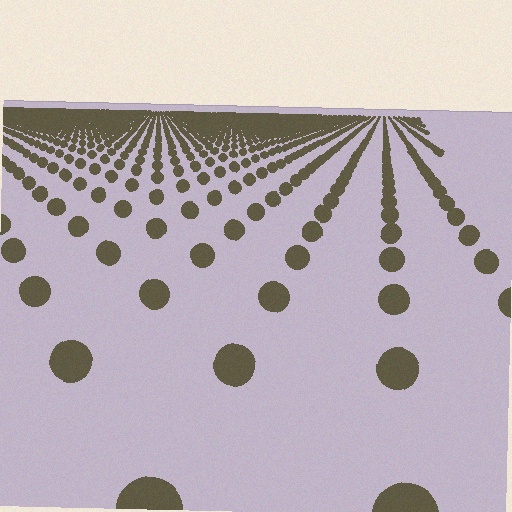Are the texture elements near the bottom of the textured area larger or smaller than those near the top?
Larger. Near the bottom, elements are closer to the viewer and appear at a bigger on-screen size.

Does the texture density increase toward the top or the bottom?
Density increases toward the top.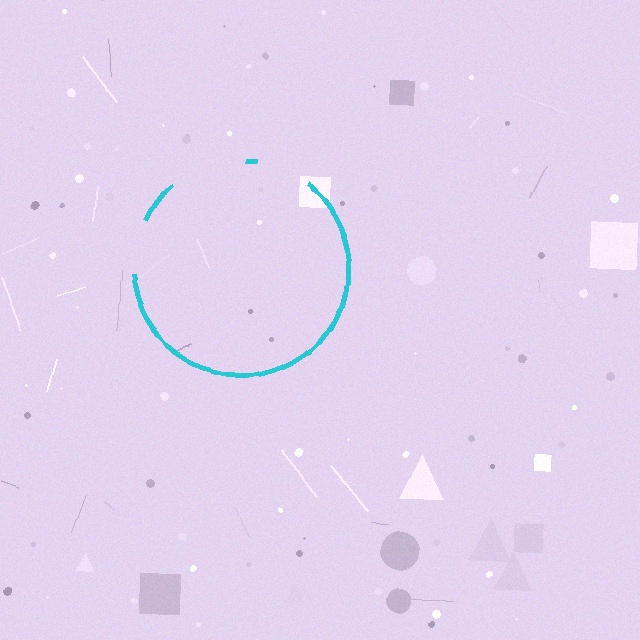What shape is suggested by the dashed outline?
The dashed outline suggests a circle.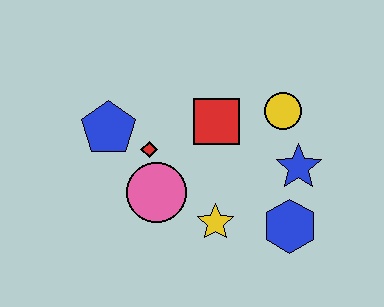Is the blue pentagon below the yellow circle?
Yes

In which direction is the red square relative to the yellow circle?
The red square is to the left of the yellow circle.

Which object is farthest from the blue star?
The blue pentagon is farthest from the blue star.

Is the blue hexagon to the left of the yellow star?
No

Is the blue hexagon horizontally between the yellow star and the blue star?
Yes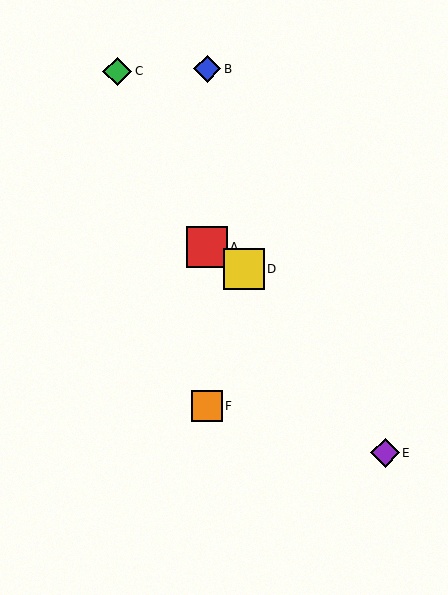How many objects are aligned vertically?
3 objects (A, B, F) are aligned vertically.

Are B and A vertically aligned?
Yes, both are at x≈207.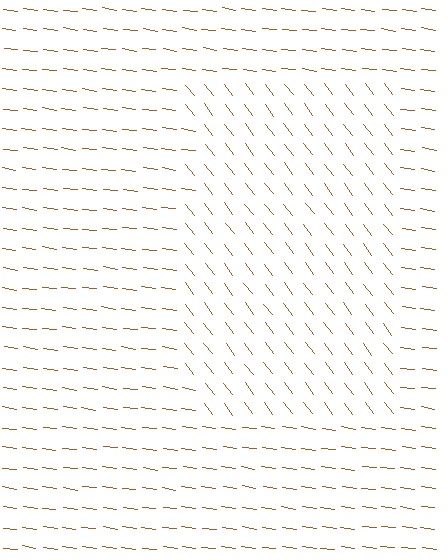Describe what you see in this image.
The image is filled with small brown line segments. A rectangle region in the image has lines oriented differently from the surrounding lines, creating a visible texture boundary.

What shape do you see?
I see a rectangle.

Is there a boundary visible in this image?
Yes, there is a texture boundary formed by a change in line orientation.